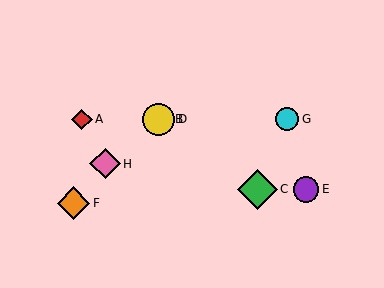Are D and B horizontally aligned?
Yes, both are at y≈119.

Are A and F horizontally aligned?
No, A is at y≈119 and F is at y≈203.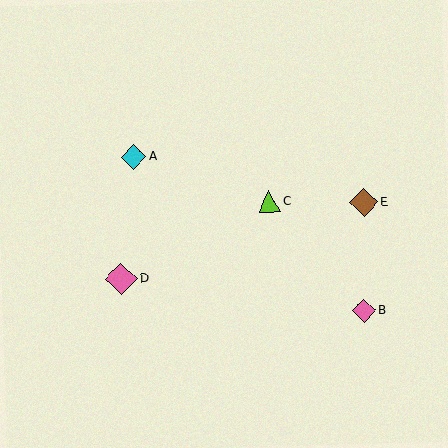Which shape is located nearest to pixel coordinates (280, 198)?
The lime triangle (labeled C) at (269, 201) is nearest to that location.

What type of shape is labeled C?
Shape C is a lime triangle.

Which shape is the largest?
The pink diamond (labeled D) is the largest.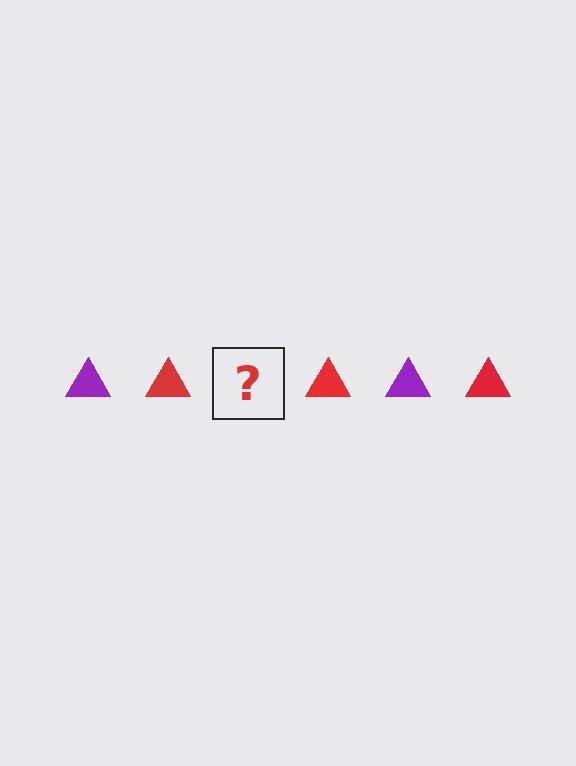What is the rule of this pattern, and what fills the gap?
The rule is that the pattern cycles through purple, red triangles. The gap should be filled with a purple triangle.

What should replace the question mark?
The question mark should be replaced with a purple triangle.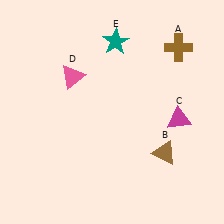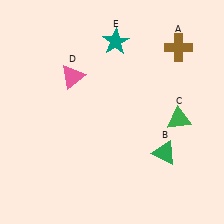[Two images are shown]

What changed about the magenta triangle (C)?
In Image 1, C is magenta. In Image 2, it changed to green.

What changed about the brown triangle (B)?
In Image 1, B is brown. In Image 2, it changed to green.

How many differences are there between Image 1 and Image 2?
There are 2 differences between the two images.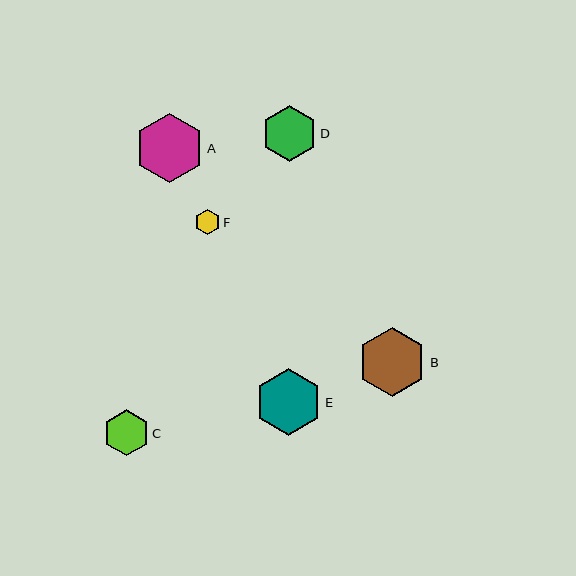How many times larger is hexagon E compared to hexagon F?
Hexagon E is approximately 2.7 times the size of hexagon F.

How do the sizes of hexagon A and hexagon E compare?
Hexagon A and hexagon E are approximately the same size.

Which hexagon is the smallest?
Hexagon F is the smallest with a size of approximately 25 pixels.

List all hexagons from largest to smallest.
From largest to smallest: A, B, E, D, C, F.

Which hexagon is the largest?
Hexagon A is the largest with a size of approximately 69 pixels.